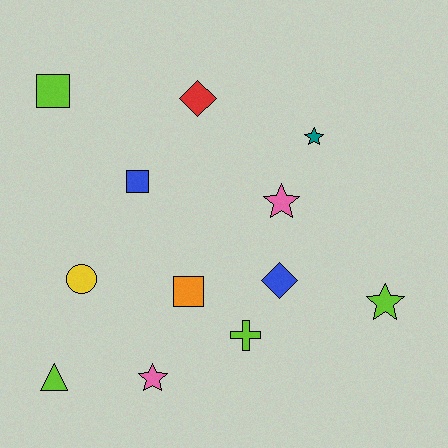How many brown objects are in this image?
There are no brown objects.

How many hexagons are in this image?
There are no hexagons.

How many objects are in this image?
There are 12 objects.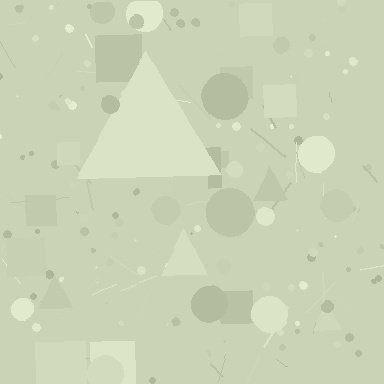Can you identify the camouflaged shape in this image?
The camouflaged shape is a triangle.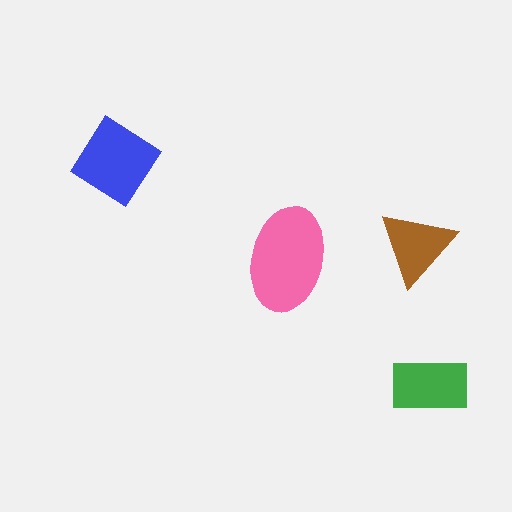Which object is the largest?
The pink ellipse.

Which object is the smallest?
The brown triangle.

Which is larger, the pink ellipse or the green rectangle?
The pink ellipse.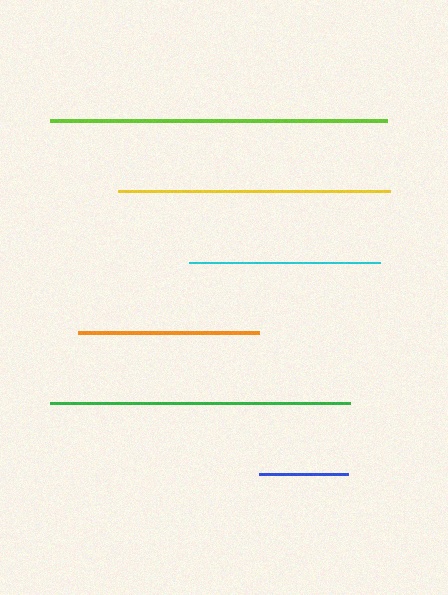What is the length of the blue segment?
The blue segment is approximately 90 pixels long.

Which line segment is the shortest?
The blue line is the shortest at approximately 90 pixels.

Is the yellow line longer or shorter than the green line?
The green line is longer than the yellow line.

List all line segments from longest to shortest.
From longest to shortest: lime, green, yellow, cyan, orange, blue.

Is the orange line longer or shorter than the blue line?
The orange line is longer than the blue line.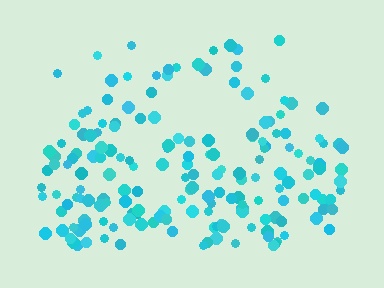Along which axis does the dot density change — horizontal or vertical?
Vertical.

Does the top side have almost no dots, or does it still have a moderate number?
Still a moderate number, just noticeably fewer than the bottom.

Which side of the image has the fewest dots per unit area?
The top.